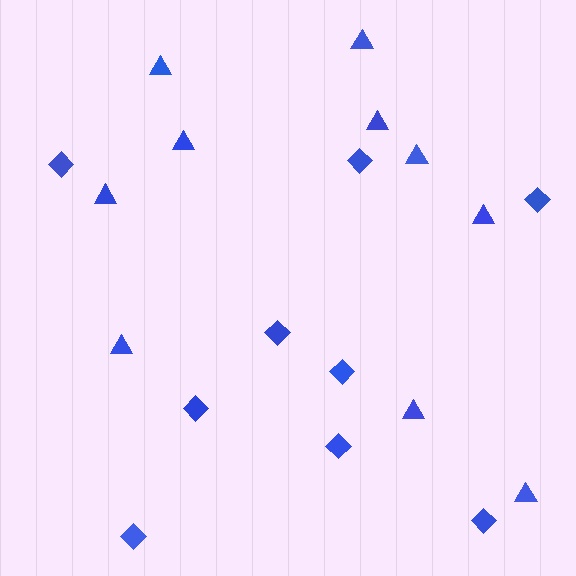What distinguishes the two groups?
There are 2 groups: one group of triangles (10) and one group of diamonds (9).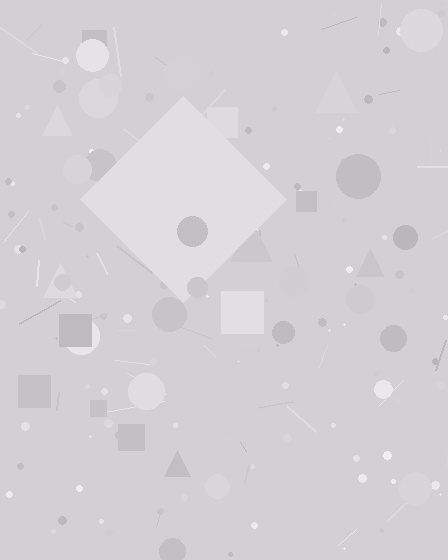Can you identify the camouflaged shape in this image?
The camouflaged shape is a diamond.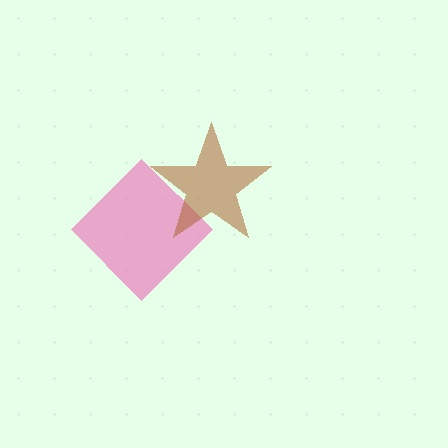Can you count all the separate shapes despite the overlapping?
Yes, there are 2 separate shapes.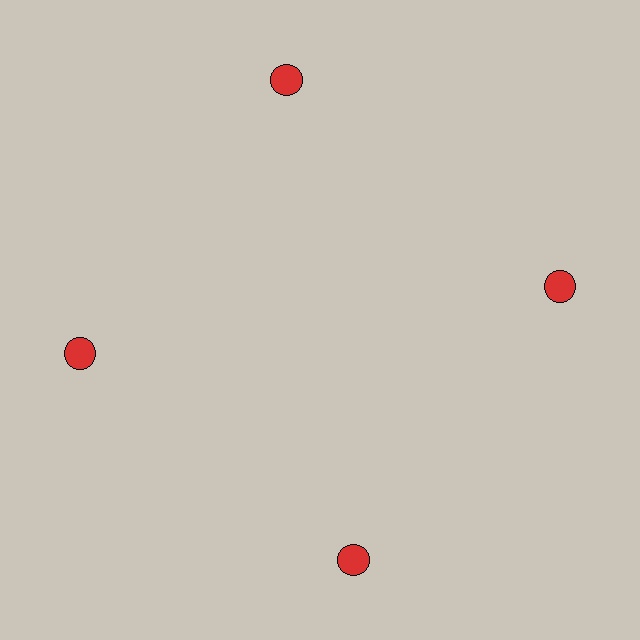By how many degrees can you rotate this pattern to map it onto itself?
The pattern maps onto itself every 90 degrees of rotation.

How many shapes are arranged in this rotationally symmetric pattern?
There are 4 shapes, arranged in 4 groups of 1.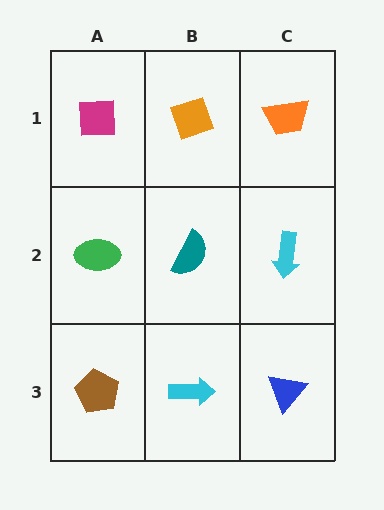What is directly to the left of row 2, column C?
A teal semicircle.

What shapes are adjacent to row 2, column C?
An orange trapezoid (row 1, column C), a blue triangle (row 3, column C), a teal semicircle (row 2, column B).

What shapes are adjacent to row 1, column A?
A green ellipse (row 2, column A), an orange diamond (row 1, column B).